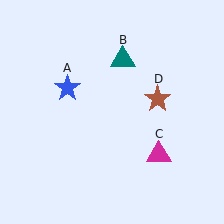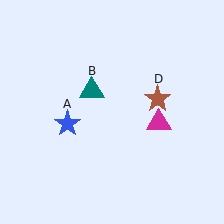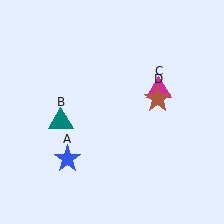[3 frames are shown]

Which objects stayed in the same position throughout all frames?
Brown star (object D) remained stationary.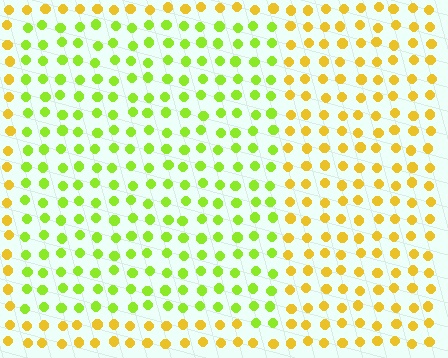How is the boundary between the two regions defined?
The boundary is defined purely by a slight shift in hue (about 42 degrees). Spacing, size, and orientation are identical on both sides.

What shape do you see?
I see a rectangle.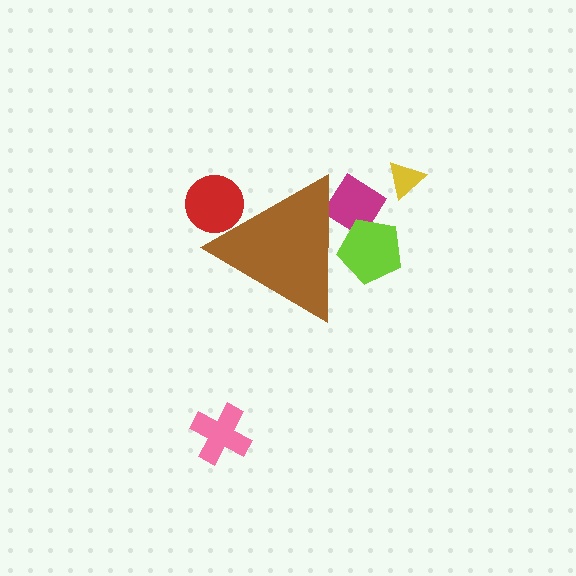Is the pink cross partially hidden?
No, the pink cross is fully visible.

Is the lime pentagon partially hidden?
Yes, the lime pentagon is partially hidden behind the brown triangle.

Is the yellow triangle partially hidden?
No, the yellow triangle is fully visible.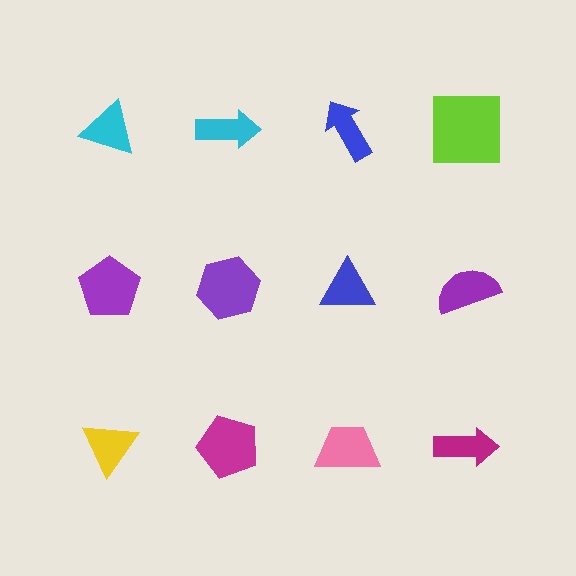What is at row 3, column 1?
A yellow triangle.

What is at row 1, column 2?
A cyan arrow.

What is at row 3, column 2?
A magenta pentagon.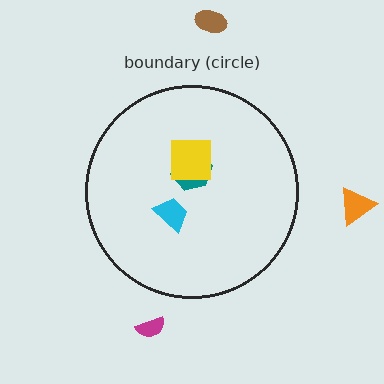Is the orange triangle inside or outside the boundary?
Outside.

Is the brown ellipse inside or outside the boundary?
Outside.